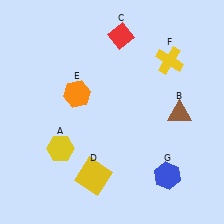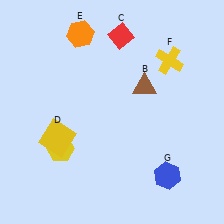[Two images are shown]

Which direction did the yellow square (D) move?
The yellow square (D) moved up.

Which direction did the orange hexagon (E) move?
The orange hexagon (E) moved up.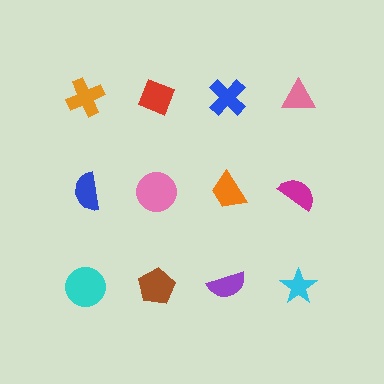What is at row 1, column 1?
An orange cross.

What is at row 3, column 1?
A cyan circle.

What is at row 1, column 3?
A blue cross.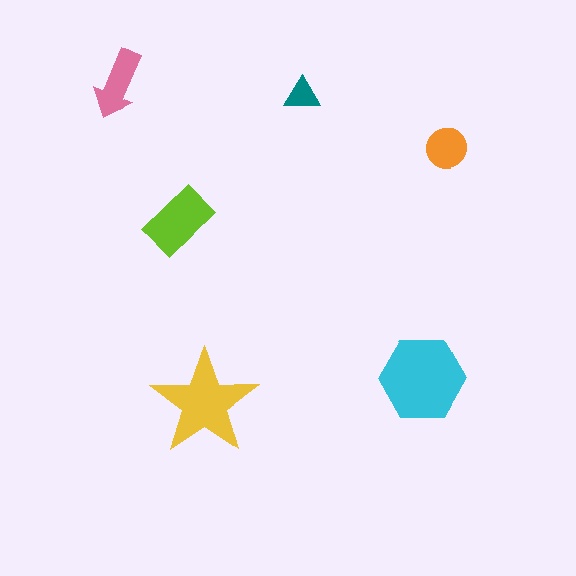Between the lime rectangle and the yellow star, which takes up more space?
The yellow star.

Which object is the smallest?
The teal triangle.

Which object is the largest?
The cyan hexagon.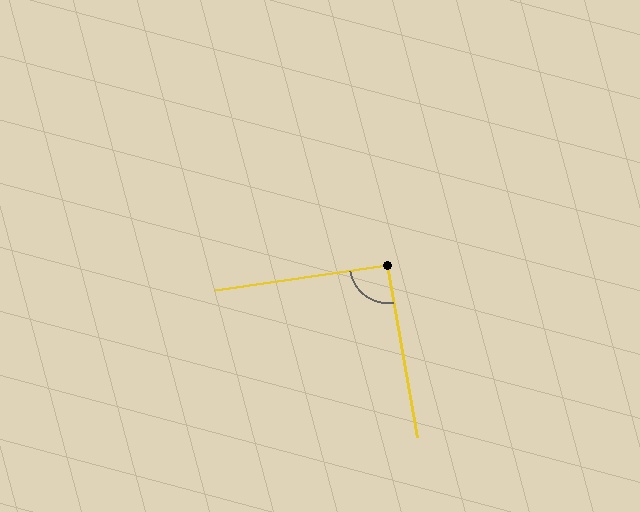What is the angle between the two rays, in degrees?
Approximately 92 degrees.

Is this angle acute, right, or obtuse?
It is approximately a right angle.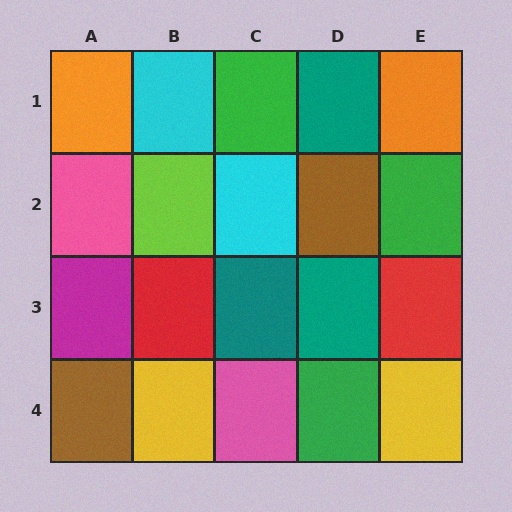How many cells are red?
2 cells are red.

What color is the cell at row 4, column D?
Green.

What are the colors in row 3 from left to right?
Magenta, red, teal, teal, red.